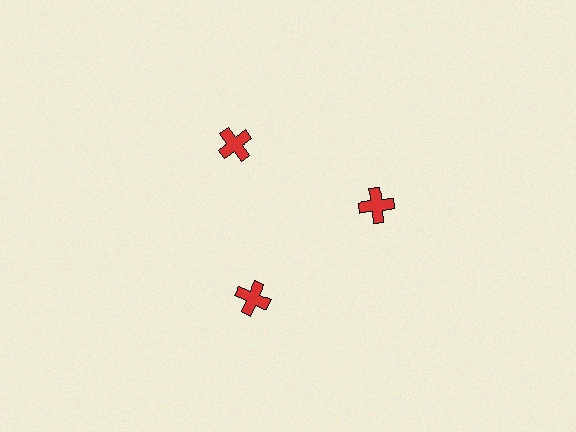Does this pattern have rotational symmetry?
Yes, this pattern has 3-fold rotational symmetry. It looks the same after rotating 120 degrees around the center.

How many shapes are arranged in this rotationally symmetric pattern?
There are 3 shapes, arranged in 3 groups of 1.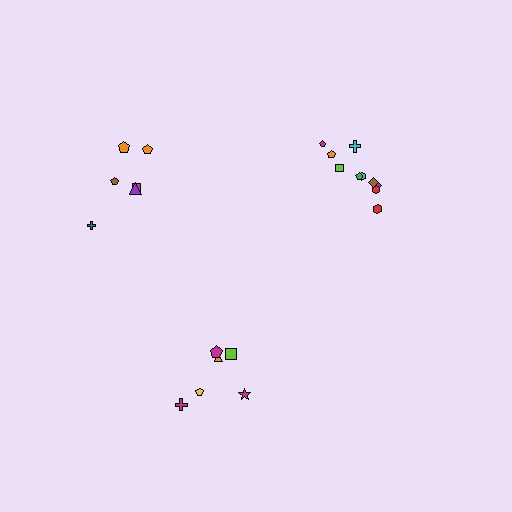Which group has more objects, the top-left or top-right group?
The top-right group.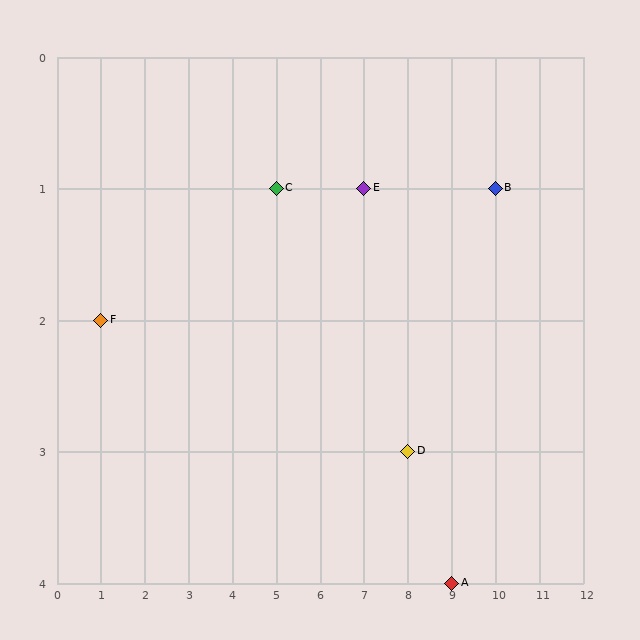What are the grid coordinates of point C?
Point C is at grid coordinates (5, 1).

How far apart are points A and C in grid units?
Points A and C are 4 columns and 3 rows apart (about 5.0 grid units diagonally).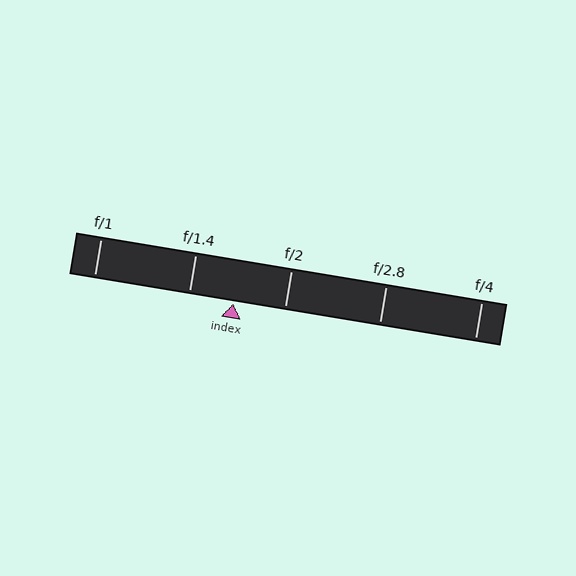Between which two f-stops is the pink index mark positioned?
The index mark is between f/1.4 and f/2.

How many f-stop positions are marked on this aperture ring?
There are 5 f-stop positions marked.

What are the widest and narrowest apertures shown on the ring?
The widest aperture shown is f/1 and the narrowest is f/4.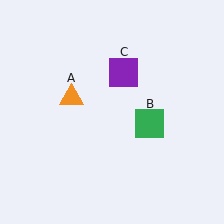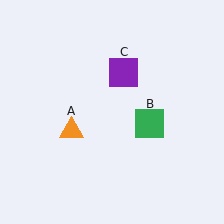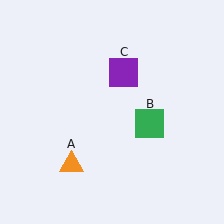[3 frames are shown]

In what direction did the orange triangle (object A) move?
The orange triangle (object A) moved down.